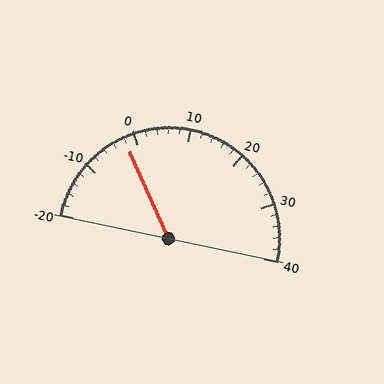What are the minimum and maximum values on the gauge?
The gauge ranges from -20 to 40.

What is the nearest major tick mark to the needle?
The nearest major tick mark is 0.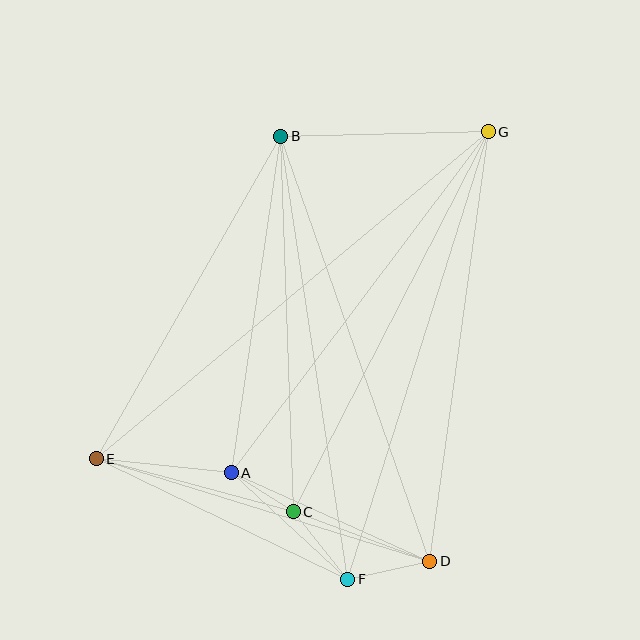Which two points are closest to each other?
Points A and C are closest to each other.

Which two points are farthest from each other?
Points E and G are farthest from each other.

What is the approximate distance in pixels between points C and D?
The distance between C and D is approximately 146 pixels.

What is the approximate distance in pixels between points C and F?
The distance between C and F is approximately 87 pixels.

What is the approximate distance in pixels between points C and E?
The distance between C and E is approximately 204 pixels.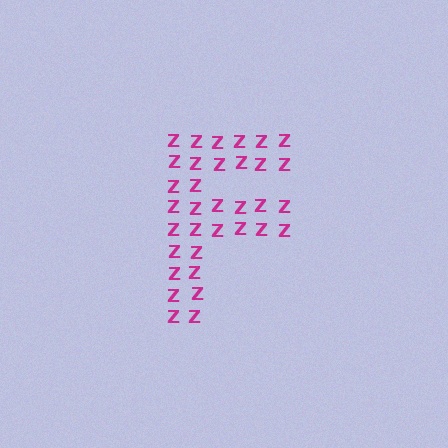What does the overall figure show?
The overall figure shows the letter F.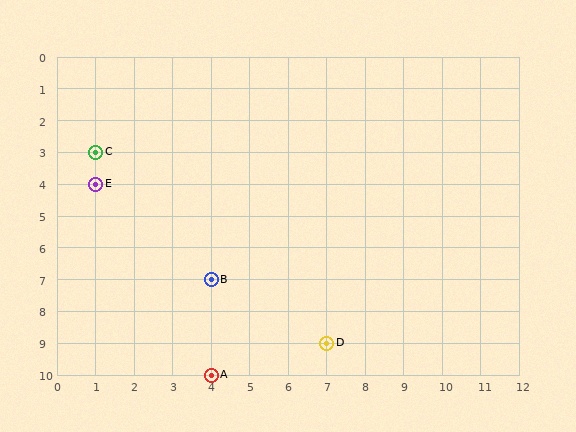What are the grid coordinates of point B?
Point B is at grid coordinates (4, 7).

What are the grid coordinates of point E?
Point E is at grid coordinates (1, 4).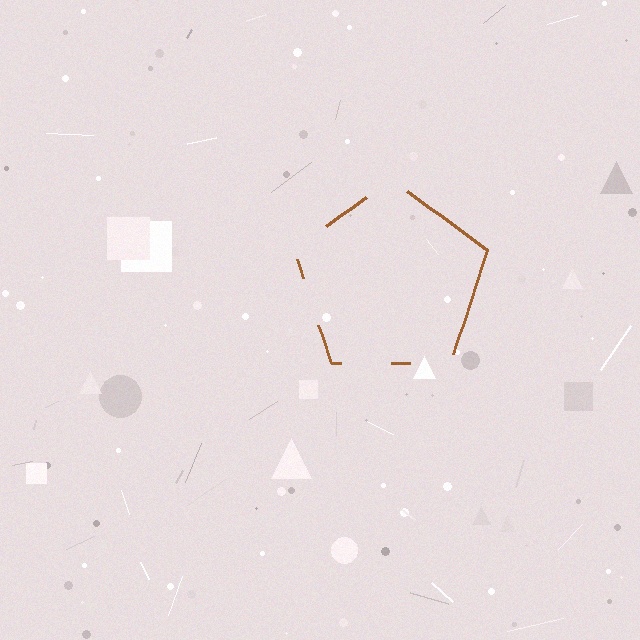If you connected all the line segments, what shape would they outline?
They would outline a pentagon.